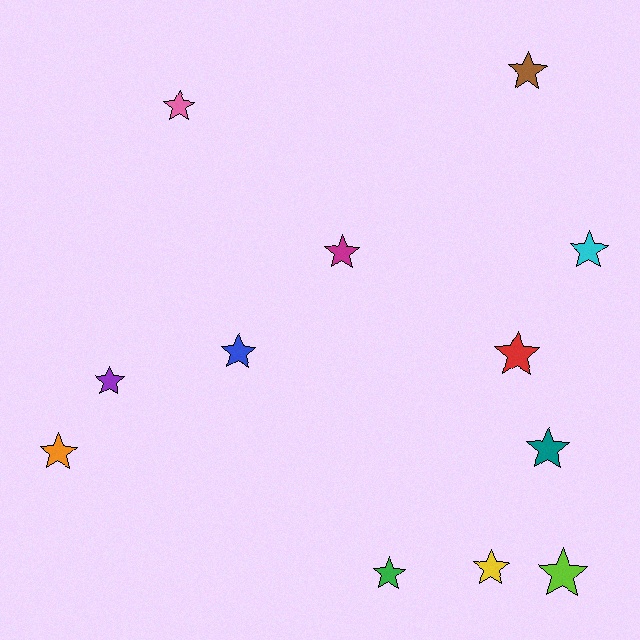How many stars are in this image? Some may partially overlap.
There are 12 stars.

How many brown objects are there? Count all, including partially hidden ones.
There is 1 brown object.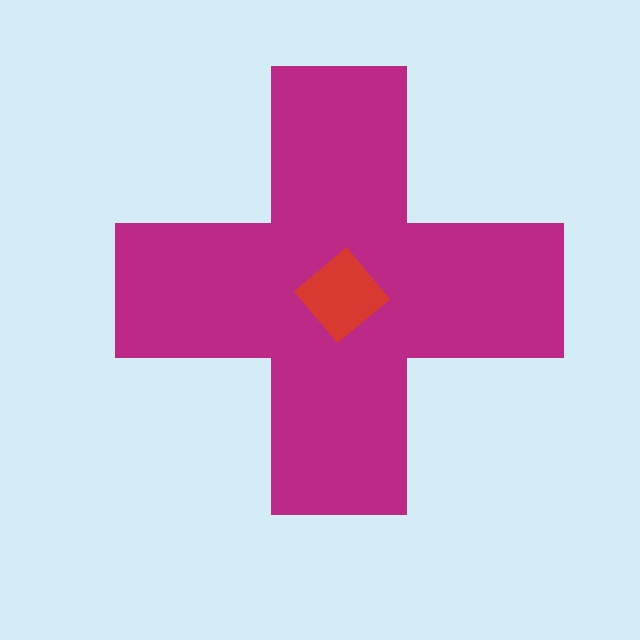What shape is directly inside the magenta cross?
The red diamond.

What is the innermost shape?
The red diamond.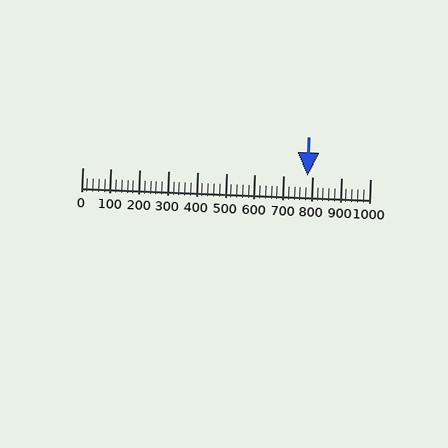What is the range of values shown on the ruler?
The ruler shows values from 0 to 1000.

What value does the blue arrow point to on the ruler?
The blue arrow points to approximately 782.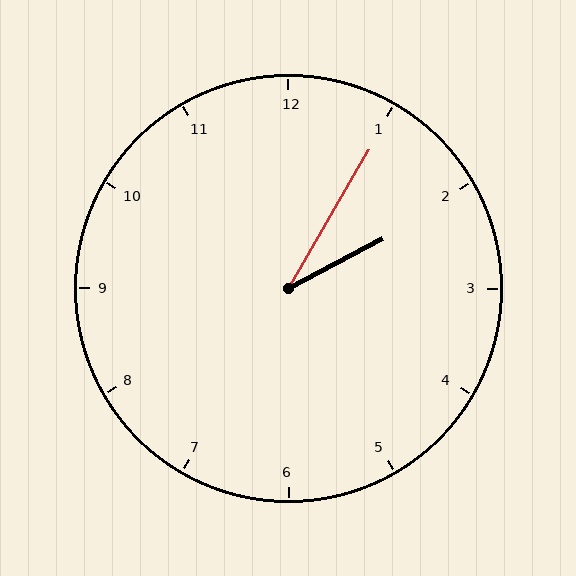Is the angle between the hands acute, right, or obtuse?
It is acute.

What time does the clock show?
2:05.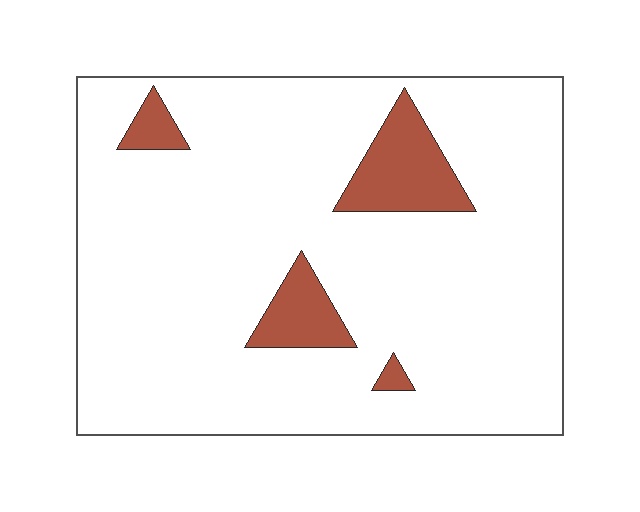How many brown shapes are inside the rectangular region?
4.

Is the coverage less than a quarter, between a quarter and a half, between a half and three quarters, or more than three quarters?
Less than a quarter.